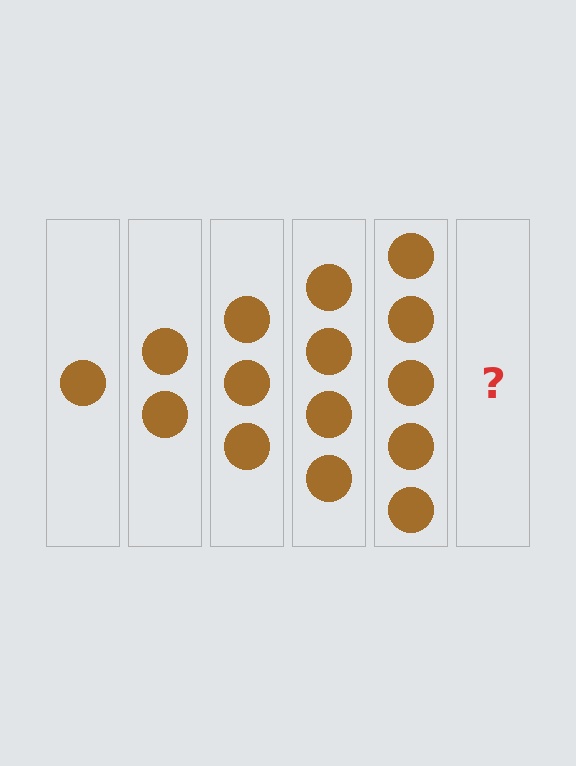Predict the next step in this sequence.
The next step is 6 circles.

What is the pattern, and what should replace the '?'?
The pattern is that each step adds one more circle. The '?' should be 6 circles.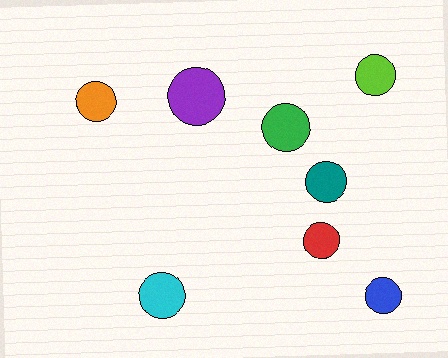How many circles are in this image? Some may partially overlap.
There are 8 circles.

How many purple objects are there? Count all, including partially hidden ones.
There is 1 purple object.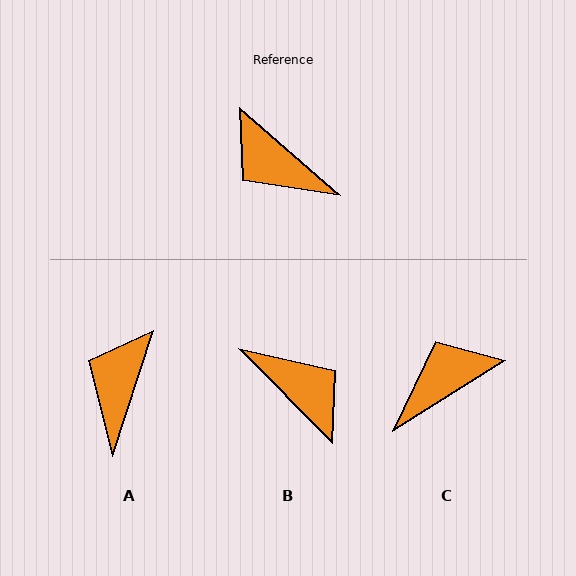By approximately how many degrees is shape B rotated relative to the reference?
Approximately 176 degrees counter-clockwise.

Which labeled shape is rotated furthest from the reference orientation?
B, about 176 degrees away.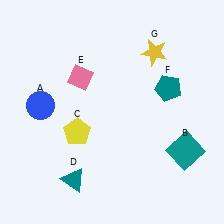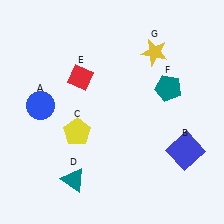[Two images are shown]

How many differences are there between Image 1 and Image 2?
There are 2 differences between the two images.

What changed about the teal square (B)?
In Image 1, B is teal. In Image 2, it changed to blue.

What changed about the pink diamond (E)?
In Image 1, E is pink. In Image 2, it changed to red.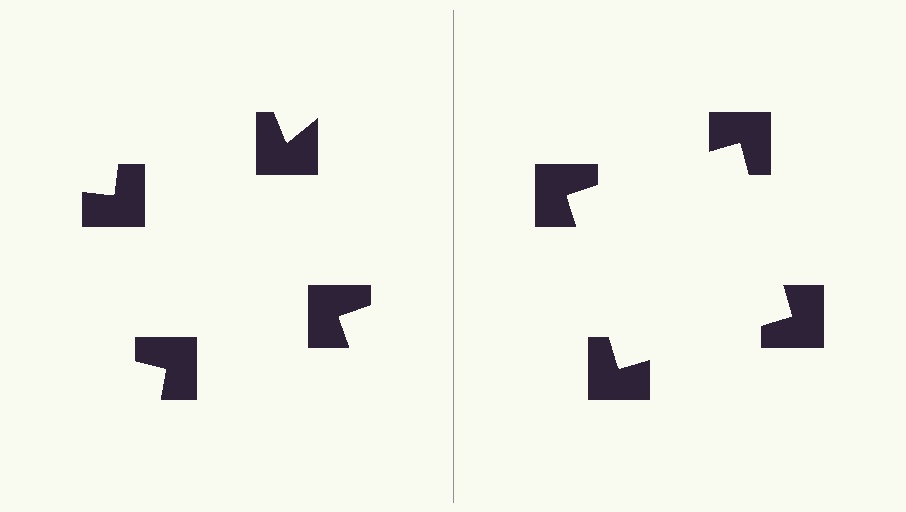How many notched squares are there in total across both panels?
8 — 4 on each side.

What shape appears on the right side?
An illusory square.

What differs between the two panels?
The notched squares are positioned identically on both sides; only the wedge orientations differ. On the right they align to a square; on the left they are misaligned.